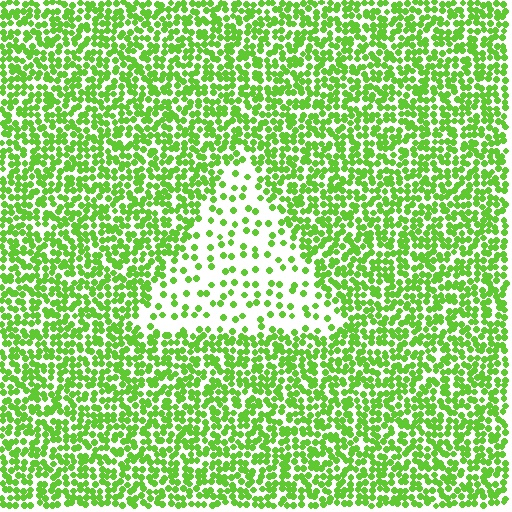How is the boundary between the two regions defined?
The boundary is defined by a change in element density (approximately 3.0x ratio). All elements are the same color, size, and shape.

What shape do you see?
I see a triangle.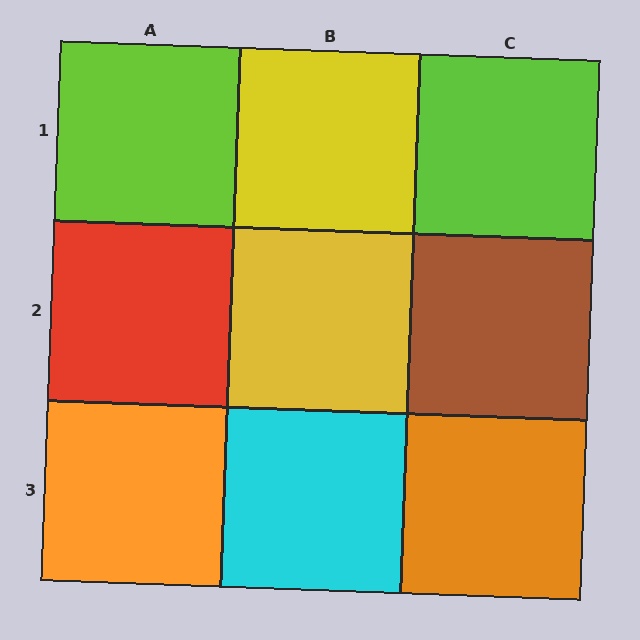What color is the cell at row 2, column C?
Brown.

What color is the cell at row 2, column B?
Yellow.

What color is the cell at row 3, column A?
Orange.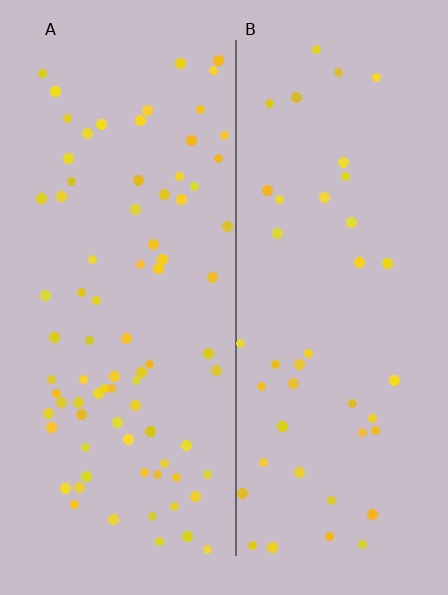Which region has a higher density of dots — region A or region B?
A (the left).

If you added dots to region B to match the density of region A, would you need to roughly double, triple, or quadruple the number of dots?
Approximately double.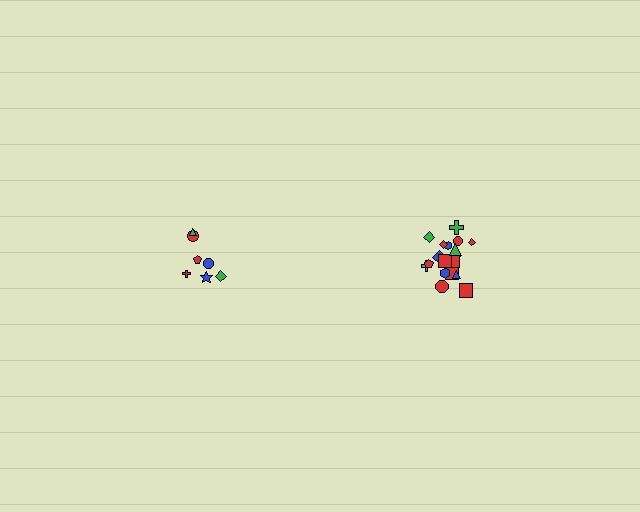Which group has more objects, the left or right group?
The right group.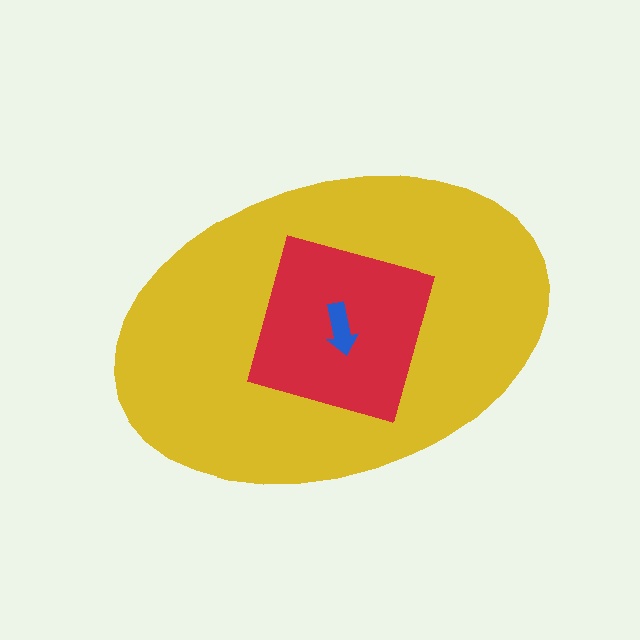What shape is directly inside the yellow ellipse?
The red diamond.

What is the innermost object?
The blue arrow.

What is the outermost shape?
The yellow ellipse.